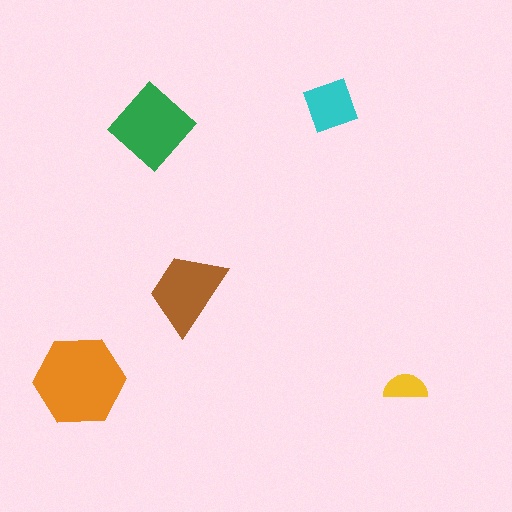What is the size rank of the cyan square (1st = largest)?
4th.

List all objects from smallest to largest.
The yellow semicircle, the cyan square, the brown trapezoid, the green diamond, the orange hexagon.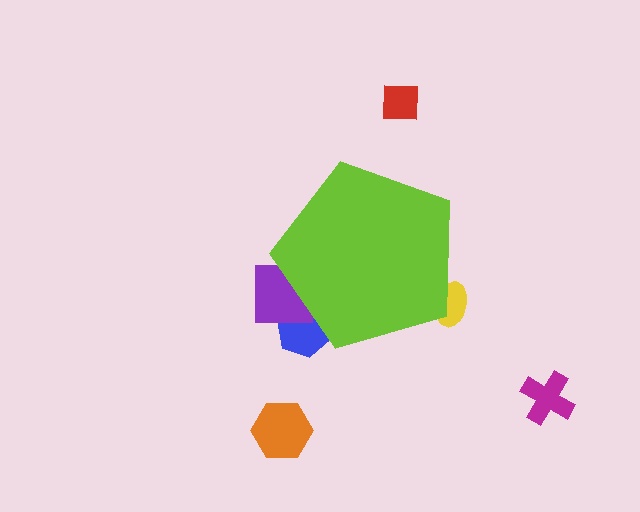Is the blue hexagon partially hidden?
Yes, the blue hexagon is partially hidden behind the lime pentagon.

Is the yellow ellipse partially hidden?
Yes, the yellow ellipse is partially hidden behind the lime pentagon.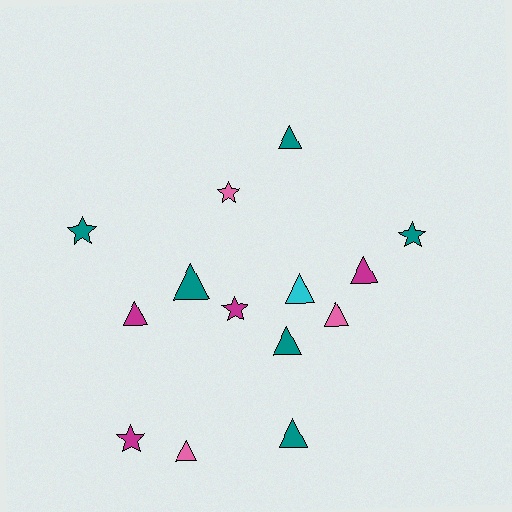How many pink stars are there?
There is 1 pink star.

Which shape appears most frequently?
Triangle, with 9 objects.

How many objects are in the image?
There are 14 objects.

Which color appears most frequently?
Teal, with 6 objects.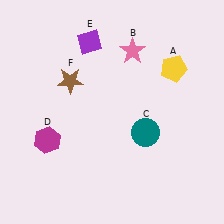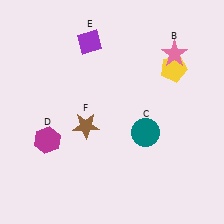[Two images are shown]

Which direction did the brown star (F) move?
The brown star (F) moved down.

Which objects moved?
The objects that moved are: the pink star (B), the brown star (F).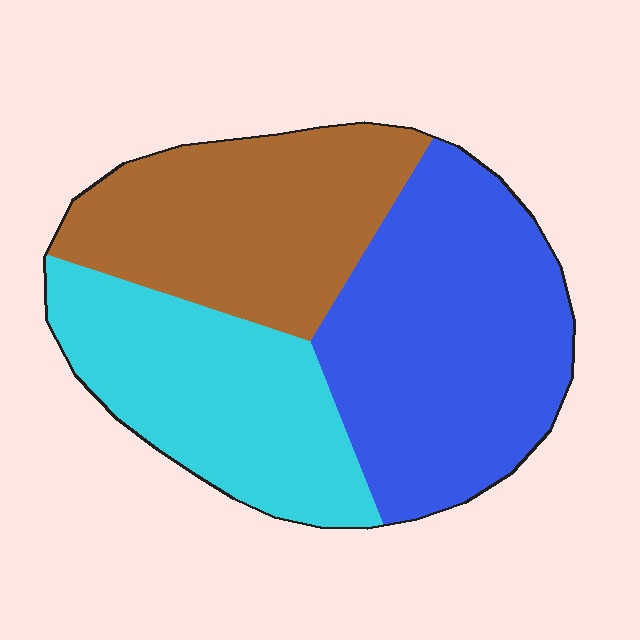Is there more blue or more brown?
Blue.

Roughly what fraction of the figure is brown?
Brown covers about 30% of the figure.